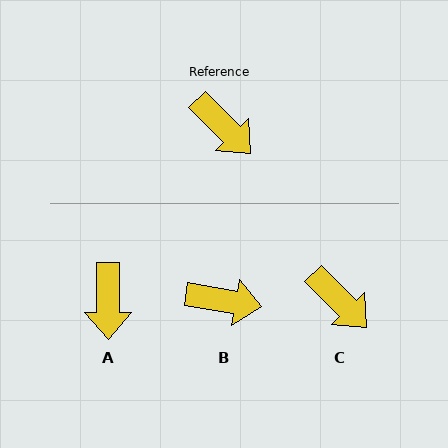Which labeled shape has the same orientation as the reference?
C.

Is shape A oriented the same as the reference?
No, it is off by about 44 degrees.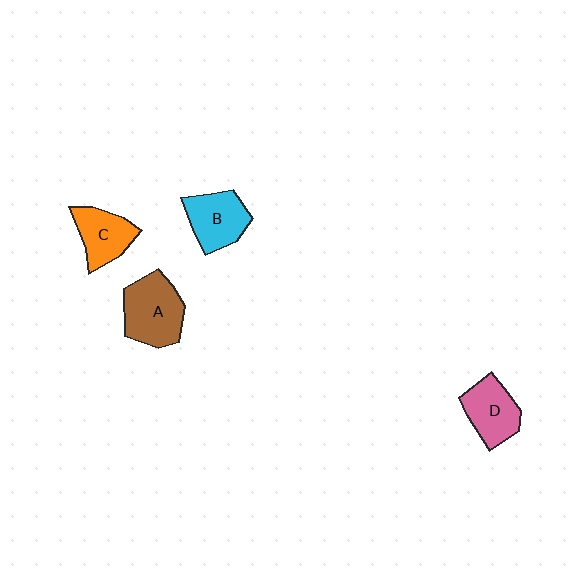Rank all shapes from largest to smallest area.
From largest to smallest: A (brown), B (cyan), D (pink), C (orange).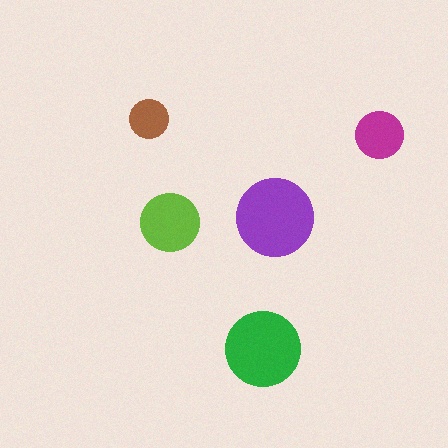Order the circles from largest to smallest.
the purple one, the green one, the lime one, the magenta one, the brown one.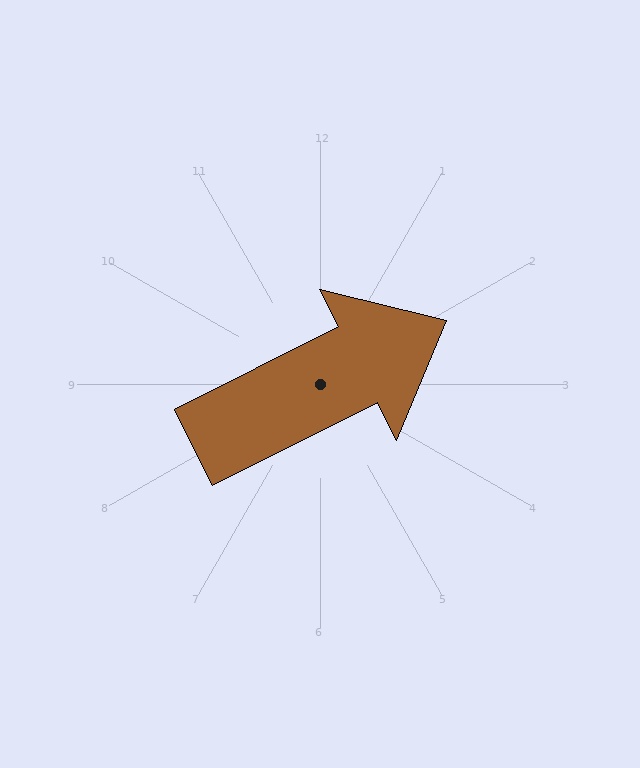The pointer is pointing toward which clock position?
Roughly 2 o'clock.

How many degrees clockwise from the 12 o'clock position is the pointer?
Approximately 63 degrees.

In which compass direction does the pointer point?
Northeast.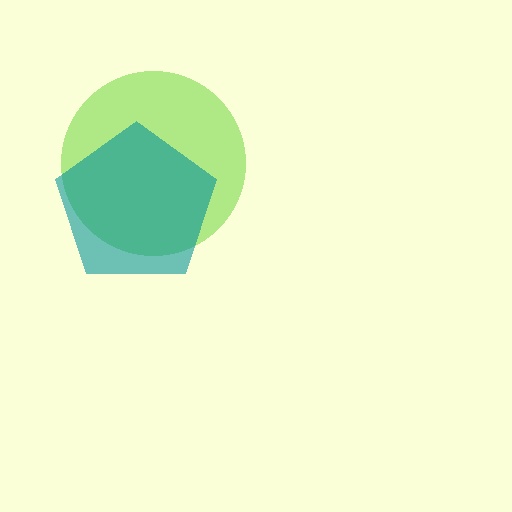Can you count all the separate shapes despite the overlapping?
Yes, there are 2 separate shapes.